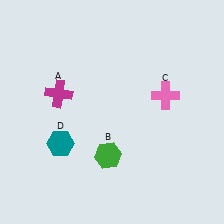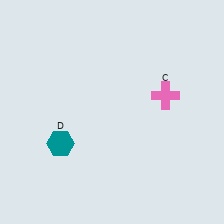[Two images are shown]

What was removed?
The green hexagon (B), the magenta cross (A) were removed in Image 2.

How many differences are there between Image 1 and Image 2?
There are 2 differences between the two images.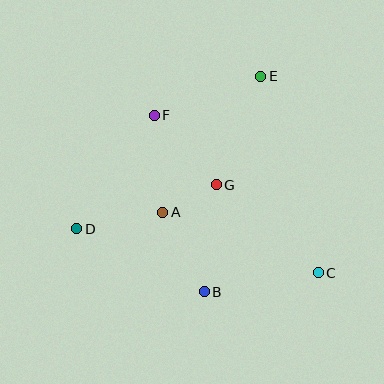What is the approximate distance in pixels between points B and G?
The distance between B and G is approximately 107 pixels.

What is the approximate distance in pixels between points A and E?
The distance between A and E is approximately 168 pixels.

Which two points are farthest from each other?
Points C and D are farthest from each other.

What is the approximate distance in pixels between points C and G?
The distance between C and G is approximately 135 pixels.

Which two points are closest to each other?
Points A and G are closest to each other.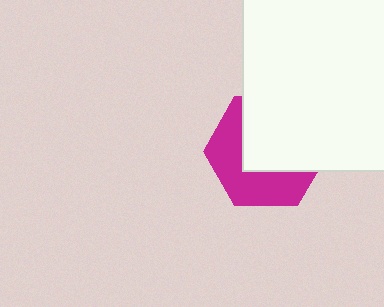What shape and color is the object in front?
The object in front is a white rectangle.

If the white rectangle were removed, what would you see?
You would see the complete magenta hexagon.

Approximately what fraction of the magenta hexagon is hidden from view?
Roughly 54% of the magenta hexagon is hidden behind the white rectangle.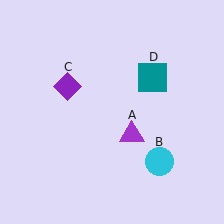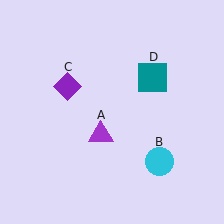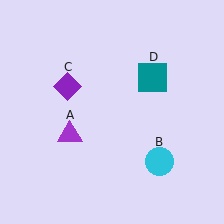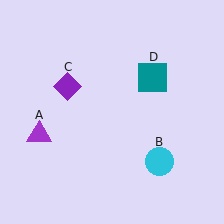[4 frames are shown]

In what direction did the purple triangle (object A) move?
The purple triangle (object A) moved left.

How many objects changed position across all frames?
1 object changed position: purple triangle (object A).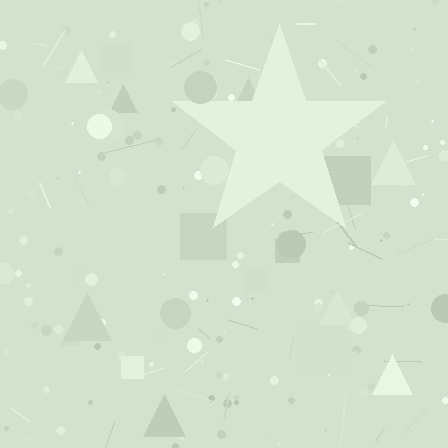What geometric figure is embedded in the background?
A star is embedded in the background.